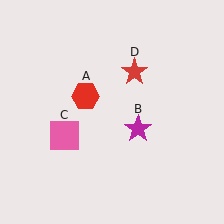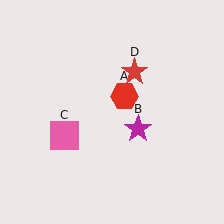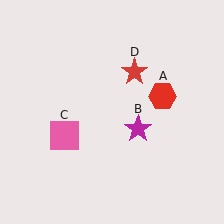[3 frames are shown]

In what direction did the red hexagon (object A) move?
The red hexagon (object A) moved right.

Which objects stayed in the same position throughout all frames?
Magenta star (object B) and pink square (object C) and red star (object D) remained stationary.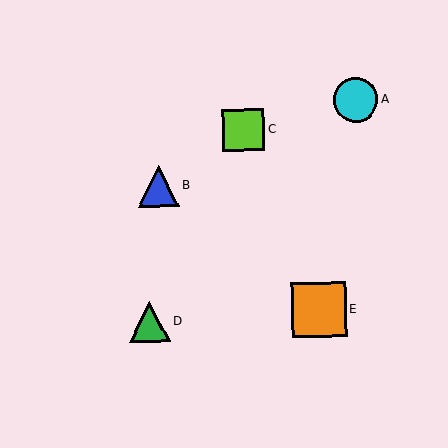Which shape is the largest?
The orange square (labeled E) is the largest.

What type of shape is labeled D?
Shape D is a green triangle.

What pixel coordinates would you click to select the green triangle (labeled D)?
Click at (150, 321) to select the green triangle D.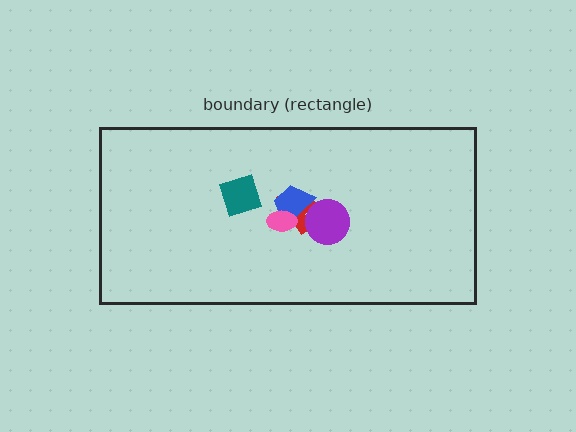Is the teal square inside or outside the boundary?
Inside.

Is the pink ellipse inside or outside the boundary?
Inside.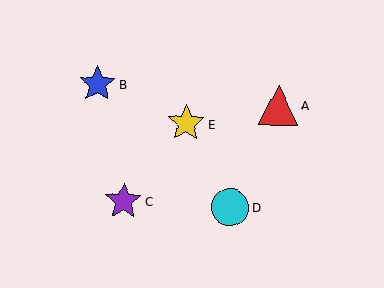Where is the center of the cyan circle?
The center of the cyan circle is at (230, 207).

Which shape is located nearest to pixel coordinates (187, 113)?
The yellow star (labeled E) at (186, 123) is nearest to that location.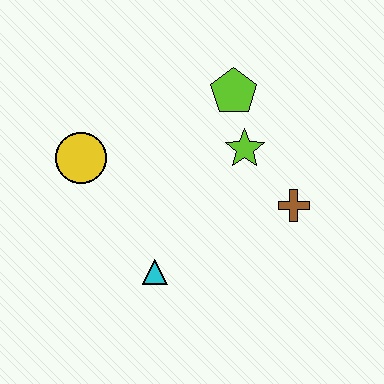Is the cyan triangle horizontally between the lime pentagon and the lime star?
No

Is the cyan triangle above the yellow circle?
No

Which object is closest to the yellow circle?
The cyan triangle is closest to the yellow circle.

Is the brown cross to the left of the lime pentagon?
No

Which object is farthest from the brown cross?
The yellow circle is farthest from the brown cross.